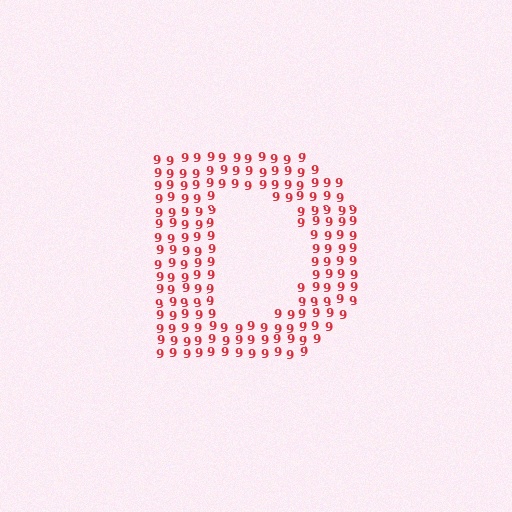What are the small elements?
The small elements are digit 9's.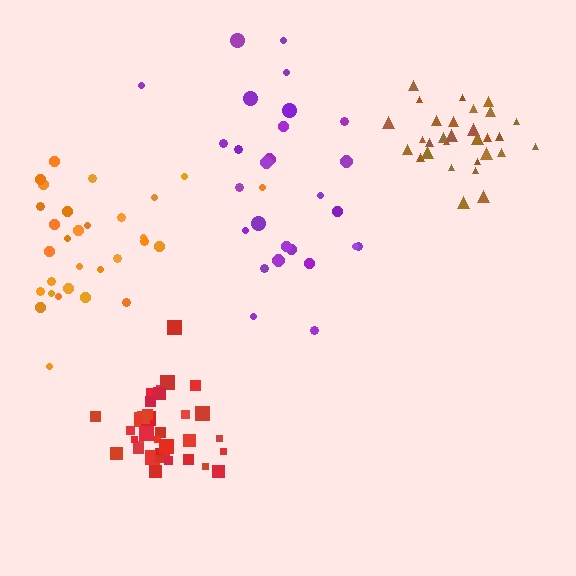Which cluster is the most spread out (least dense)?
Purple.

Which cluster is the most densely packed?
Brown.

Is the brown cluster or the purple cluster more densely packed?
Brown.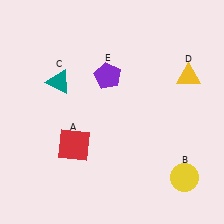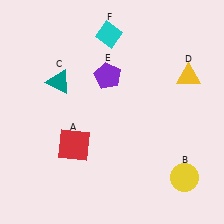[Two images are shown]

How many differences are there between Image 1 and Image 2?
There is 1 difference between the two images.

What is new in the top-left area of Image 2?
A cyan diamond (F) was added in the top-left area of Image 2.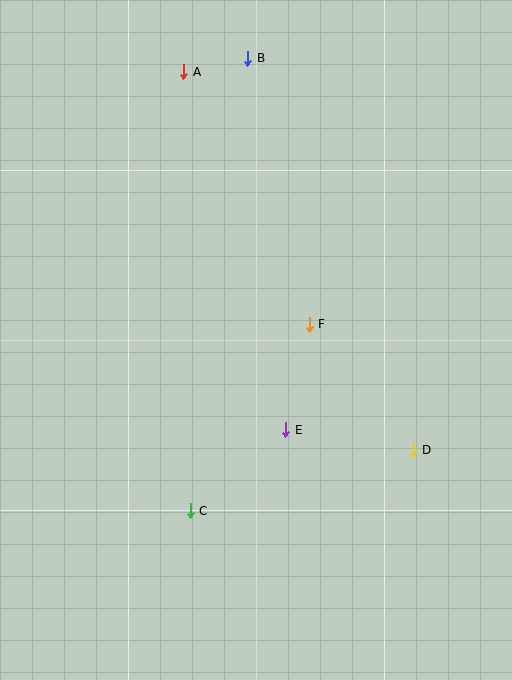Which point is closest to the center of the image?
Point F at (309, 324) is closest to the center.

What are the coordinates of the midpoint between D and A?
The midpoint between D and A is at (298, 261).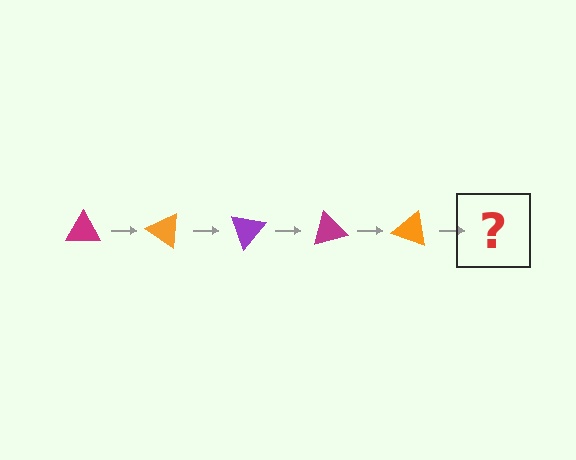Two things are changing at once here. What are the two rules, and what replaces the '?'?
The two rules are that it rotates 35 degrees each step and the color cycles through magenta, orange, and purple. The '?' should be a purple triangle, rotated 175 degrees from the start.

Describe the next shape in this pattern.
It should be a purple triangle, rotated 175 degrees from the start.